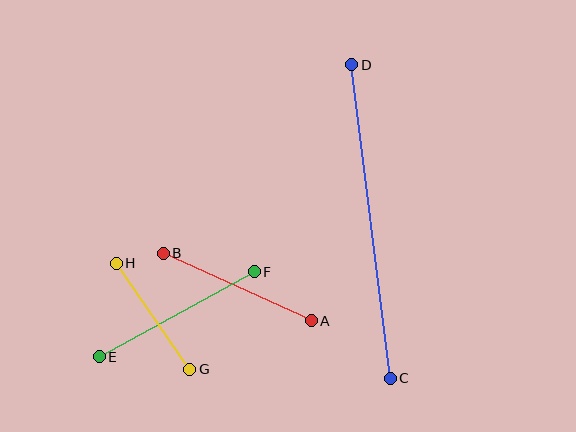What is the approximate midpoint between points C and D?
The midpoint is at approximately (371, 221) pixels.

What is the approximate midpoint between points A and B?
The midpoint is at approximately (237, 287) pixels.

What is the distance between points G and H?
The distance is approximately 129 pixels.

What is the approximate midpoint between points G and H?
The midpoint is at approximately (153, 316) pixels.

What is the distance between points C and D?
The distance is approximately 316 pixels.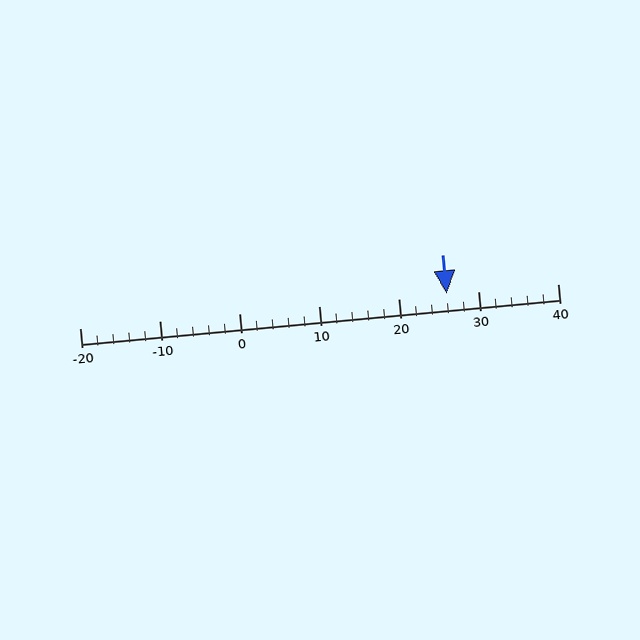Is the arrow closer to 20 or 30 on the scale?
The arrow is closer to 30.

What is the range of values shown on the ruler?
The ruler shows values from -20 to 40.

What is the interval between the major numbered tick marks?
The major tick marks are spaced 10 units apart.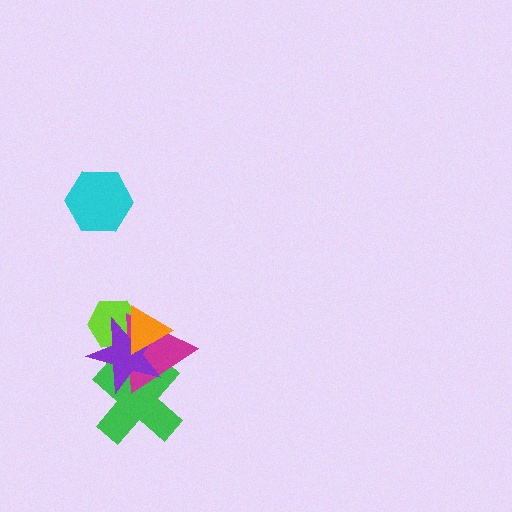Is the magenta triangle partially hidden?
Yes, it is partially covered by another shape.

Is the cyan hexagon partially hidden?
No, no other shape covers it.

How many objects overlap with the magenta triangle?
4 objects overlap with the magenta triangle.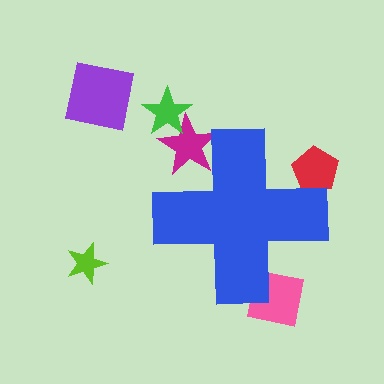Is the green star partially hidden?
No, the green star is fully visible.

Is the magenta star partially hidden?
Yes, the magenta star is partially hidden behind the blue cross.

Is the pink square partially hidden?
Yes, the pink square is partially hidden behind the blue cross.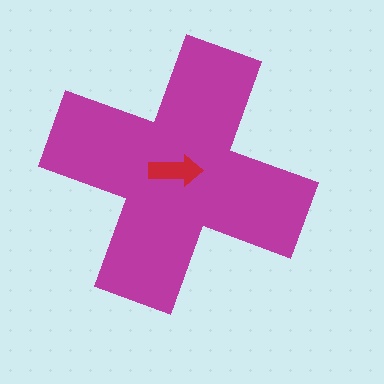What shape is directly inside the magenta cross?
The red arrow.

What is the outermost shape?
The magenta cross.